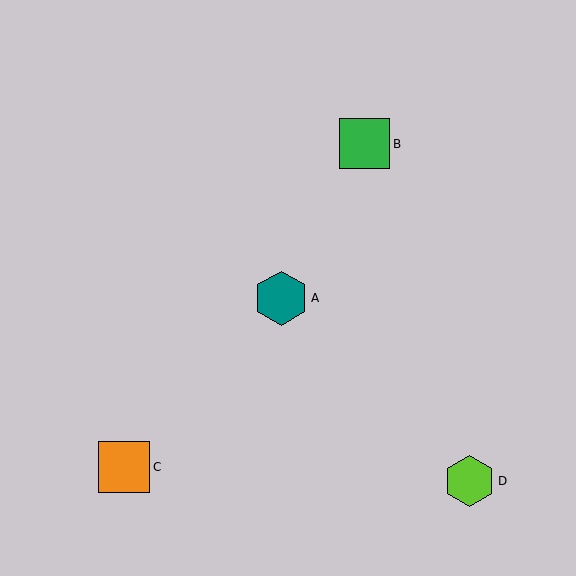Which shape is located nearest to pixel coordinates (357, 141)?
The green square (labeled B) at (365, 144) is nearest to that location.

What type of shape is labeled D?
Shape D is a lime hexagon.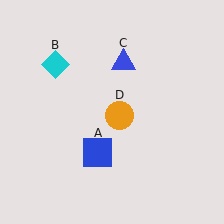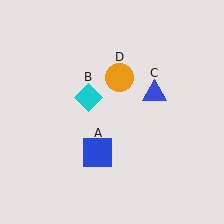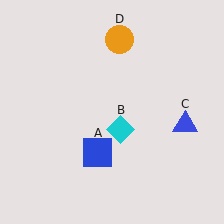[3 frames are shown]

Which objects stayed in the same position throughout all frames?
Blue square (object A) remained stationary.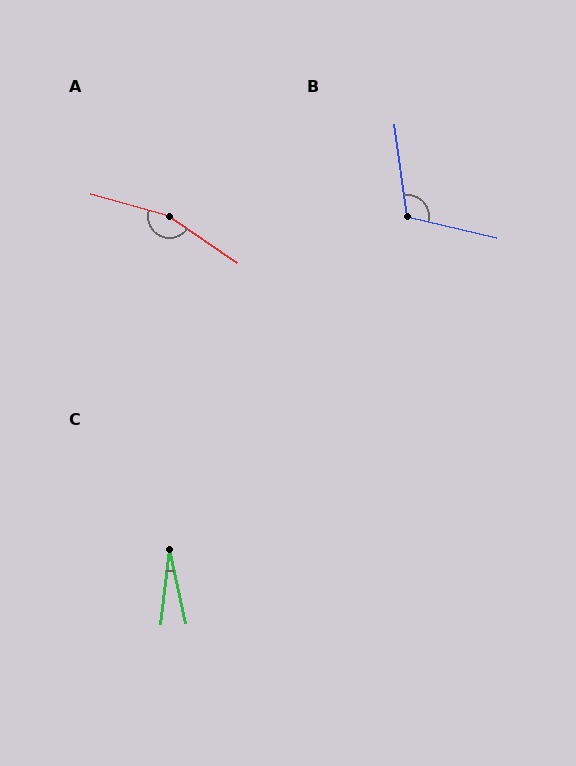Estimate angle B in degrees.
Approximately 111 degrees.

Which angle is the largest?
A, at approximately 162 degrees.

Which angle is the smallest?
C, at approximately 19 degrees.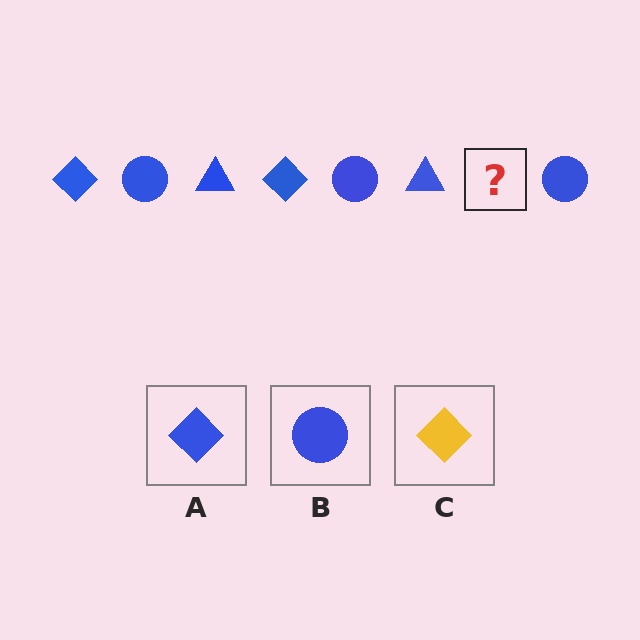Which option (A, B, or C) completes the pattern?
A.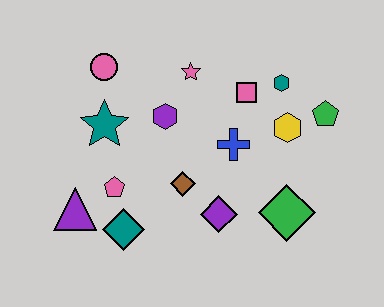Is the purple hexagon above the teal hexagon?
No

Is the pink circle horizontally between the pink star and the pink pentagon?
No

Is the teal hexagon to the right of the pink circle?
Yes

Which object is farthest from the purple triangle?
The green pentagon is farthest from the purple triangle.